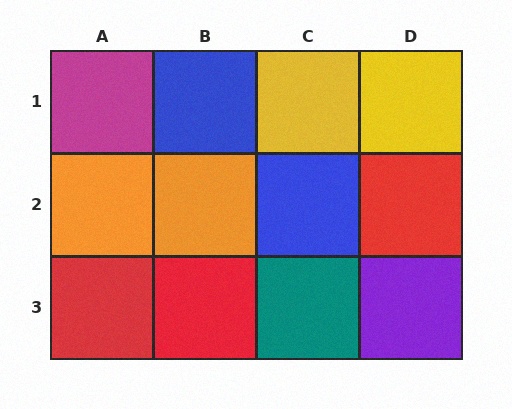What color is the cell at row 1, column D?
Yellow.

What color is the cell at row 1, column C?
Yellow.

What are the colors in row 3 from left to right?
Red, red, teal, purple.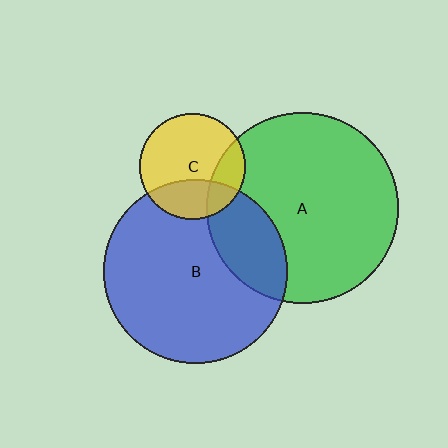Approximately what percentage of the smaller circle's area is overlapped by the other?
Approximately 20%.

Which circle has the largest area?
Circle A (green).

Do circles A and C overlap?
Yes.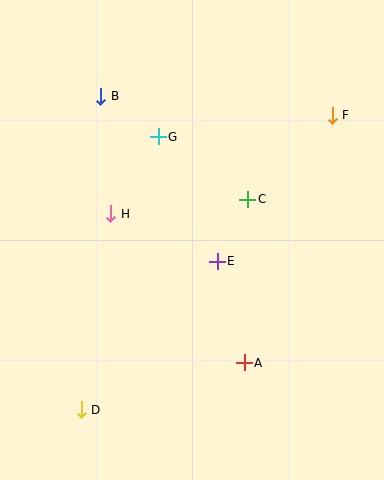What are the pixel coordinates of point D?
Point D is at (81, 410).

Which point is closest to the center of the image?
Point E at (217, 261) is closest to the center.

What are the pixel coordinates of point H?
Point H is at (111, 214).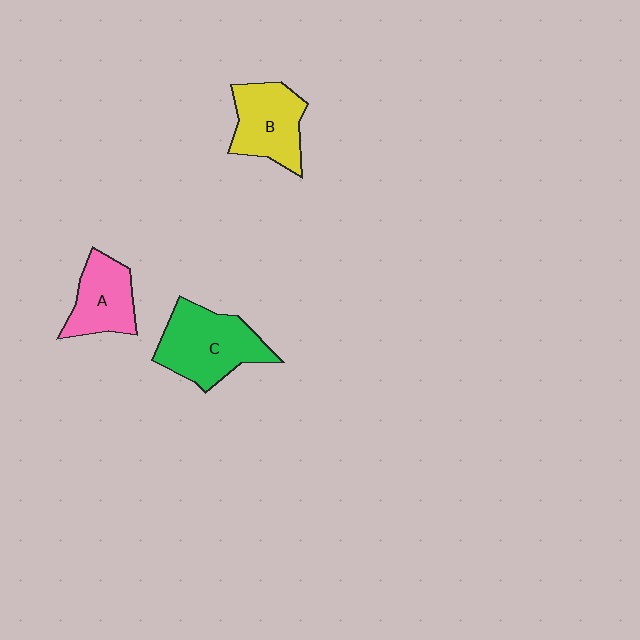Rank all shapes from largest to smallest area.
From largest to smallest: C (green), B (yellow), A (pink).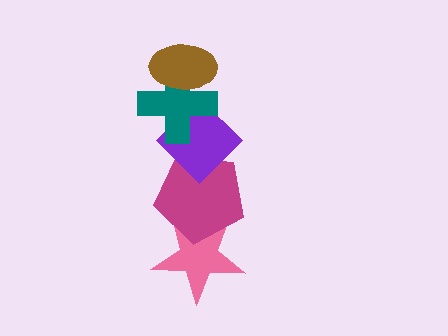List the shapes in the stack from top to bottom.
From top to bottom: the brown ellipse, the teal cross, the purple diamond, the magenta pentagon, the pink star.